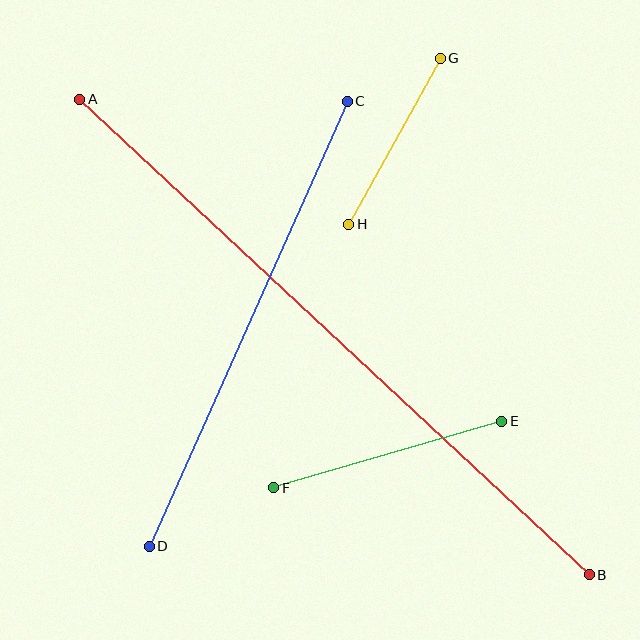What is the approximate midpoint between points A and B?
The midpoint is at approximately (334, 337) pixels.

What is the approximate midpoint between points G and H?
The midpoint is at approximately (394, 141) pixels.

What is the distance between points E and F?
The distance is approximately 237 pixels.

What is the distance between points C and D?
The distance is approximately 488 pixels.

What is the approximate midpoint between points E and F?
The midpoint is at approximately (388, 455) pixels.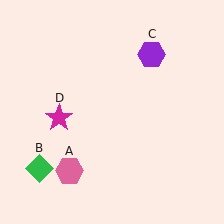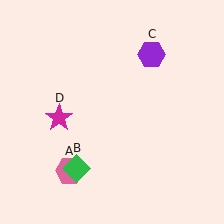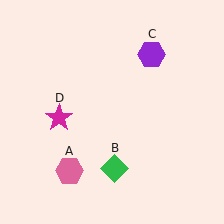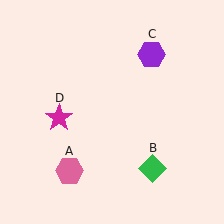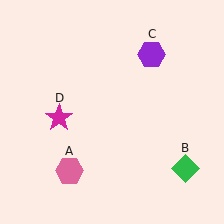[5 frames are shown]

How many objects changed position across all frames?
1 object changed position: green diamond (object B).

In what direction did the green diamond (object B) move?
The green diamond (object B) moved right.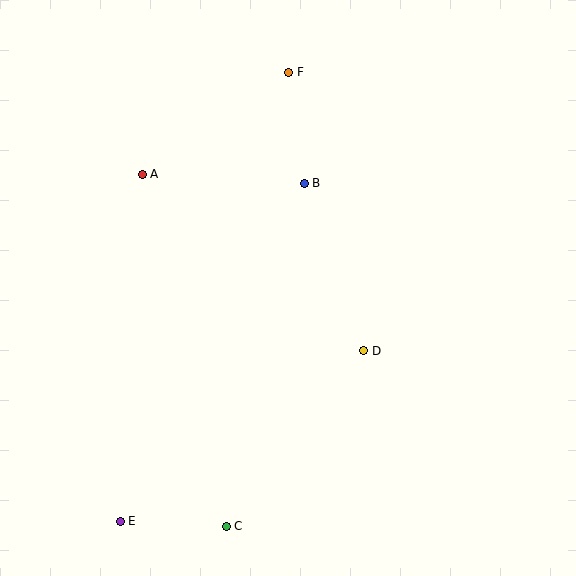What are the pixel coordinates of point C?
Point C is at (226, 526).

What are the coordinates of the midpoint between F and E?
The midpoint between F and E is at (205, 297).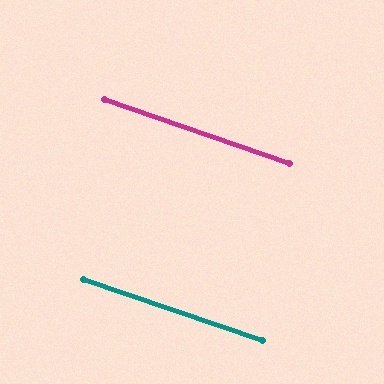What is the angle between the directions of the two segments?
Approximately 0 degrees.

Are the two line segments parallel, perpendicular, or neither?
Parallel — their directions differ by only 0.1°.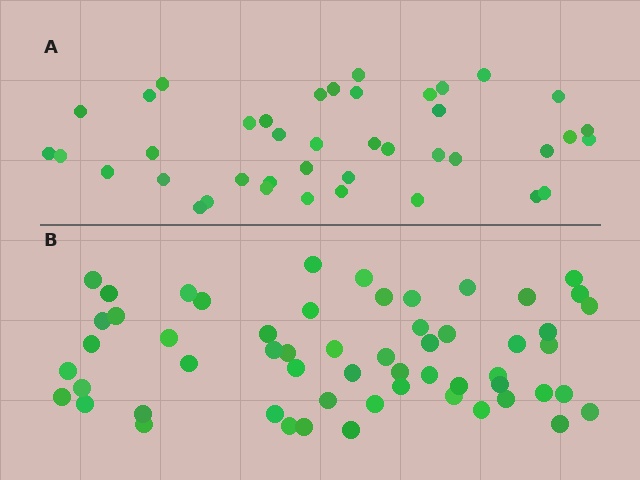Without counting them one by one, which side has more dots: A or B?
Region B (the bottom region) has more dots.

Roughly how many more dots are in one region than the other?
Region B has approximately 15 more dots than region A.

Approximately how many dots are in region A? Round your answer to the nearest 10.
About 40 dots. (The exact count is 41, which rounds to 40.)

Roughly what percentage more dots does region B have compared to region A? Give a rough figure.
About 40% more.